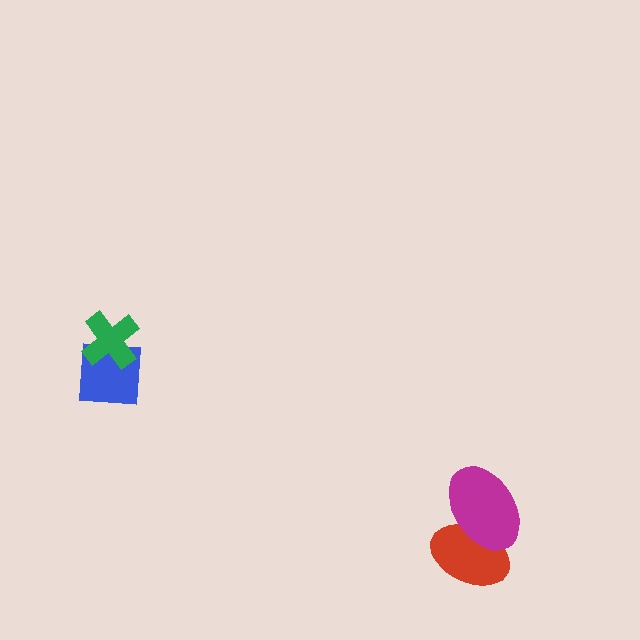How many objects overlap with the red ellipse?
1 object overlaps with the red ellipse.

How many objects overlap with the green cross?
1 object overlaps with the green cross.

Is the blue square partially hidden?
Yes, it is partially covered by another shape.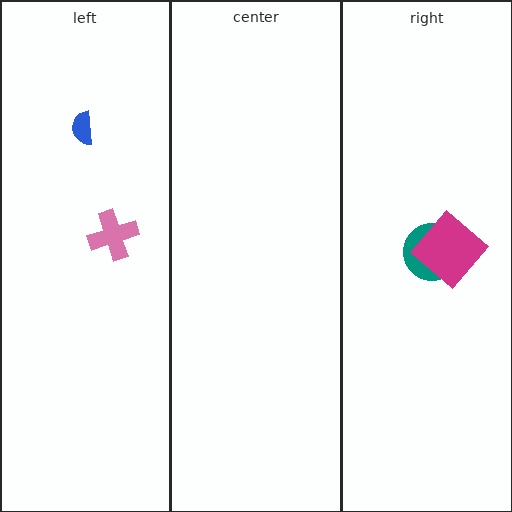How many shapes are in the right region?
2.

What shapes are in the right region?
The teal circle, the magenta diamond.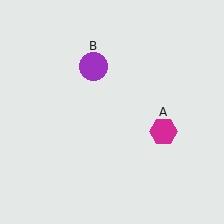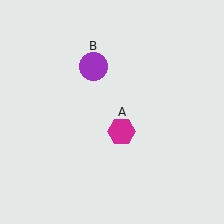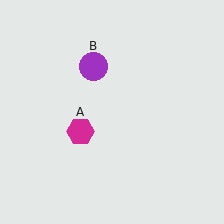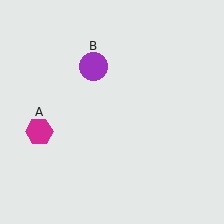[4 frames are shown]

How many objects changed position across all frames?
1 object changed position: magenta hexagon (object A).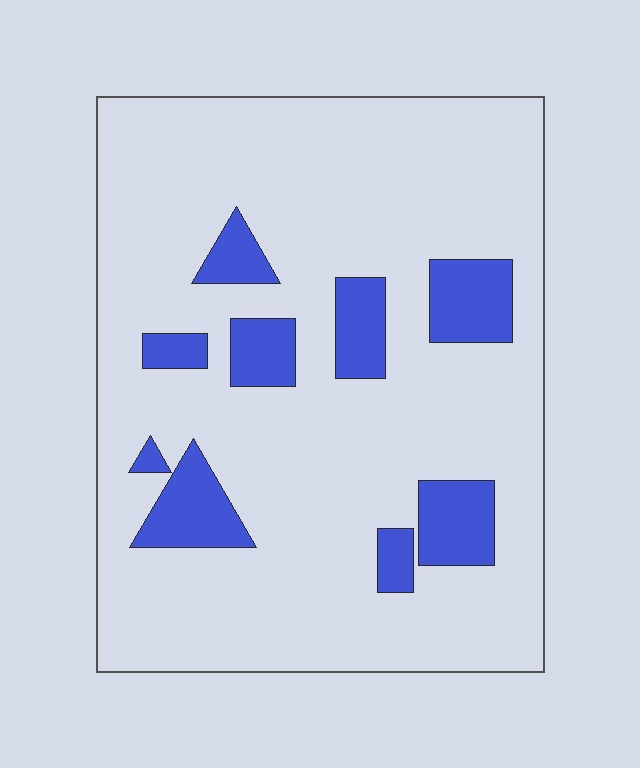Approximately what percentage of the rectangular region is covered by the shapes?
Approximately 15%.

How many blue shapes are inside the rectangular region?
9.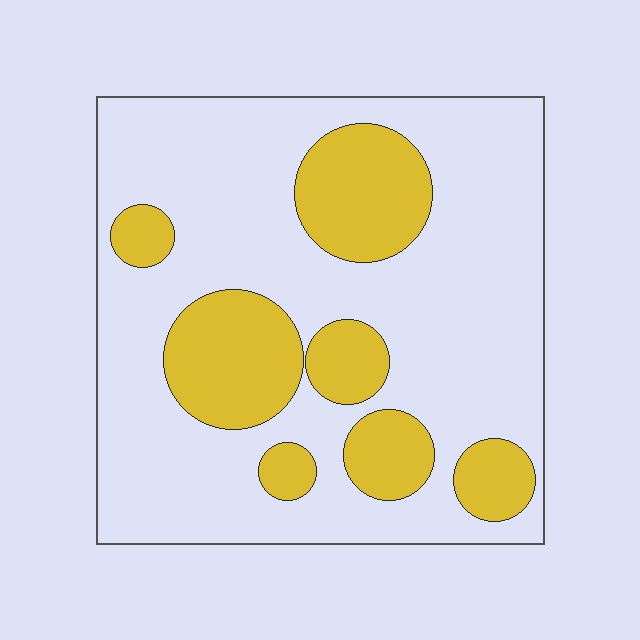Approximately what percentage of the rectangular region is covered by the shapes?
Approximately 25%.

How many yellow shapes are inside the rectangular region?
7.